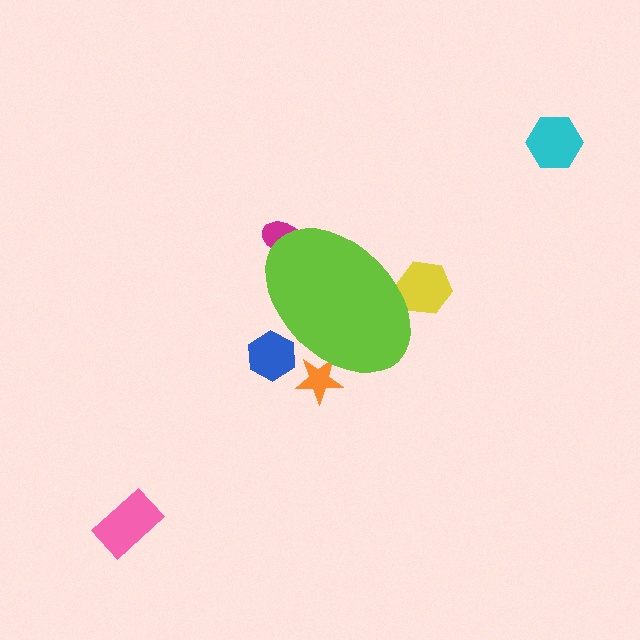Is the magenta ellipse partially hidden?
Yes, the magenta ellipse is partially hidden behind the lime ellipse.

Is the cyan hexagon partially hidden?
No, the cyan hexagon is fully visible.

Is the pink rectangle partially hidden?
No, the pink rectangle is fully visible.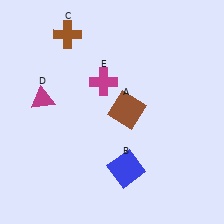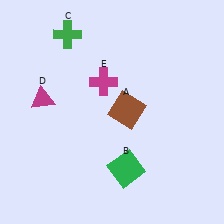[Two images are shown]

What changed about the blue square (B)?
In Image 1, B is blue. In Image 2, it changed to green.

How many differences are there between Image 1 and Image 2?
There are 2 differences between the two images.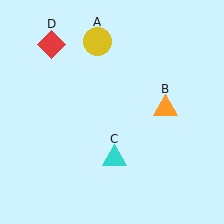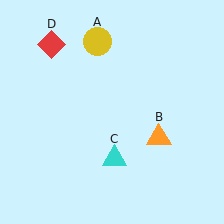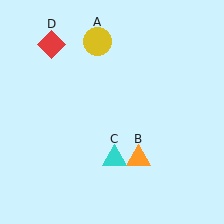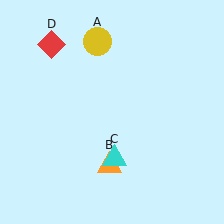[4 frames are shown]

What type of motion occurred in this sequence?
The orange triangle (object B) rotated clockwise around the center of the scene.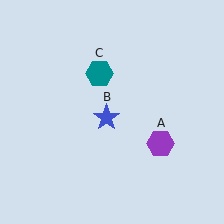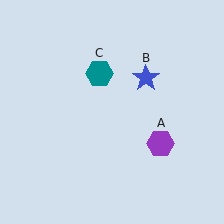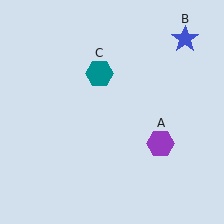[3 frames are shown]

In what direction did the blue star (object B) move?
The blue star (object B) moved up and to the right.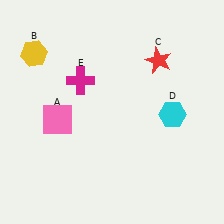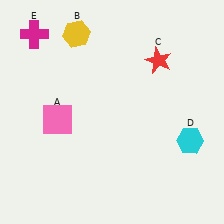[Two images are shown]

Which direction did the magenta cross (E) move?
The magenta cross (E) moved left.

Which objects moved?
The objects that moved are: the yellow hexagon (B), the cyan hexagon (D), the magenta cross (E).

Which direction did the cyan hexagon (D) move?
The cyan hexagon (D) moved down.